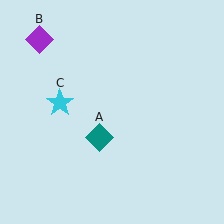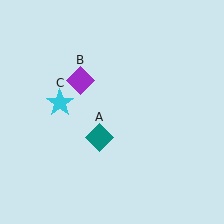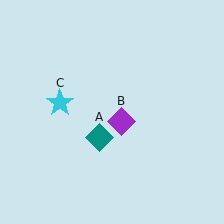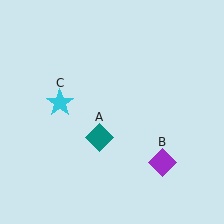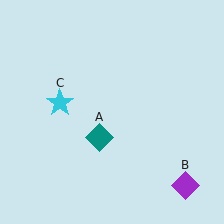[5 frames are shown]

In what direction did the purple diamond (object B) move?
The purple diamond (object B) moved down and to the right.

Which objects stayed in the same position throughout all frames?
Teal diamond (object A) and cyan star (object C) remained stationary.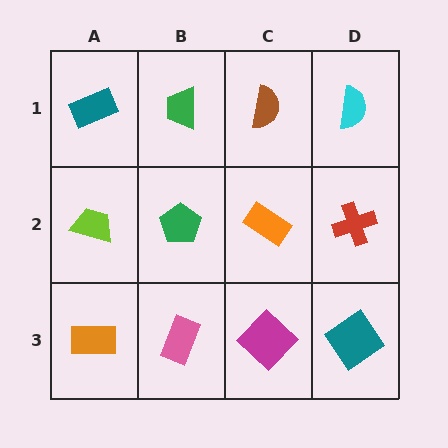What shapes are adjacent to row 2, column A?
A teal rectangle (row 1, column A), an orange rectangle (row 3, column A), a green pentagon (row 2, column B).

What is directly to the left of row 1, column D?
A brown semicircle.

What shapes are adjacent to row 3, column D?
A red cross (row 2, column D), a magenta diamond (row 3, column C).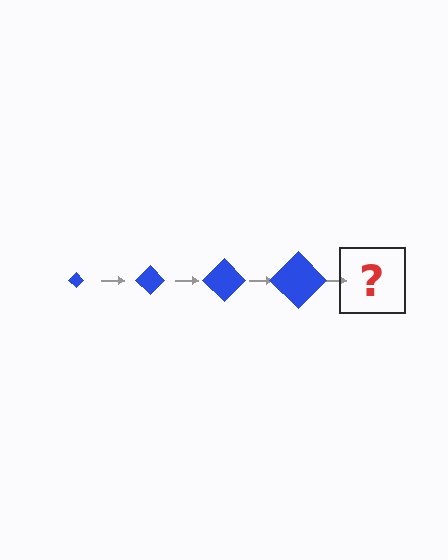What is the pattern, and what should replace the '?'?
The pattern is that the diamond gets progressively larger each step. The '?' should be a blue diamond, larger than the previous one.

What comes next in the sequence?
The next element should be a blue diamond, larger than the previous one.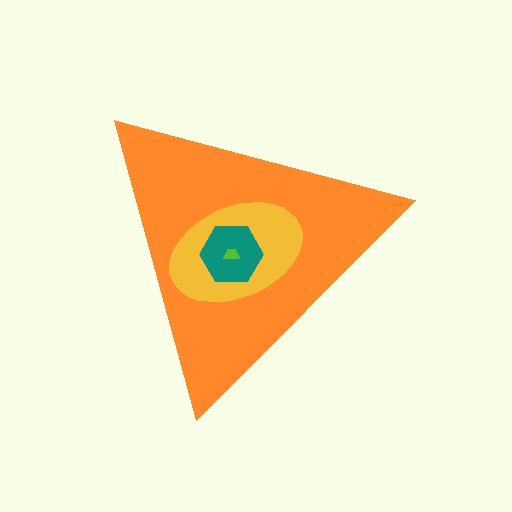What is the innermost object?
The lime trapezoid.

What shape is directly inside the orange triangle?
The yellow ellipse.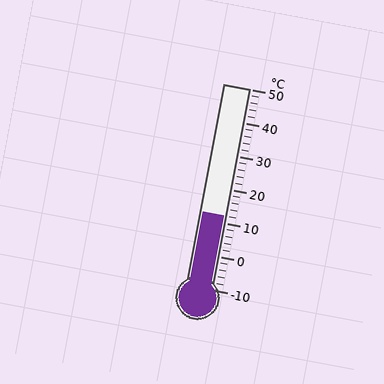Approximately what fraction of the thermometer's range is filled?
The thermometer is filled to approximately 35% of its range.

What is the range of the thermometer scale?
The thermometer scale ranges from -10°C to 50°C.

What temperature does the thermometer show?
The thermometer shows approximately 12°C.